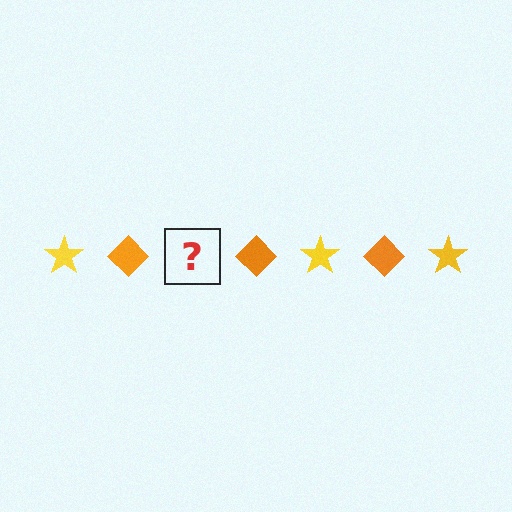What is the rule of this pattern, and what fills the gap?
The rule is that the pattern alternates between yellow star and orange diamond. The gap should be filled with a yellow star.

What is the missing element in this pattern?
The missing element is a yellow star.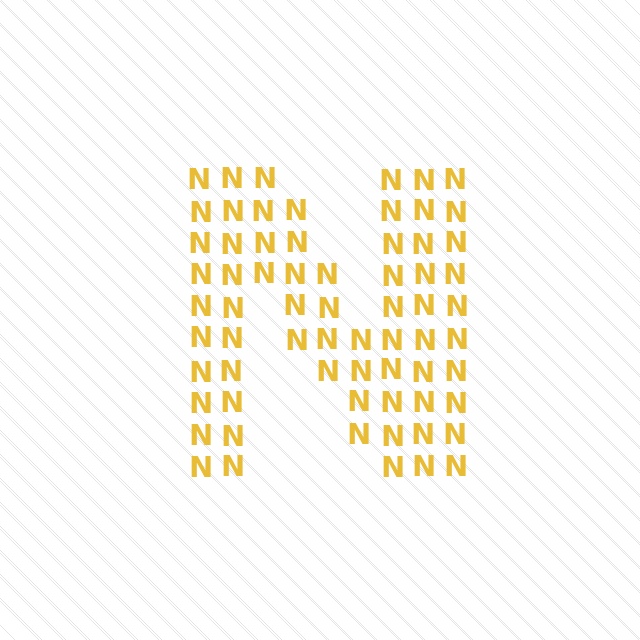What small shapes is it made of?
It is made of small letter N's.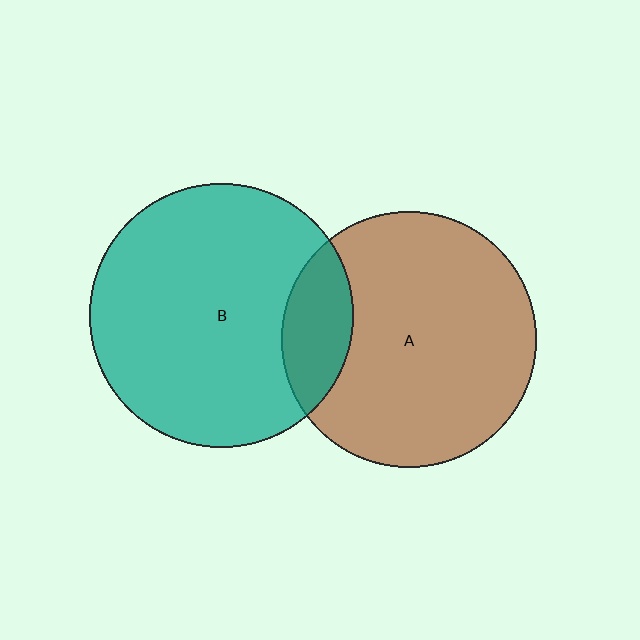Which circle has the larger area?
Circle B (teal).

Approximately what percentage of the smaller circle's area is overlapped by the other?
Approximately 15%.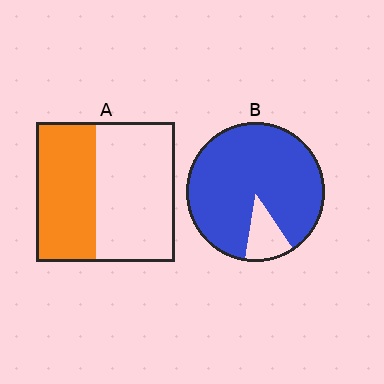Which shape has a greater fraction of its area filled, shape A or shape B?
Shape B.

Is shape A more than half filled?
No.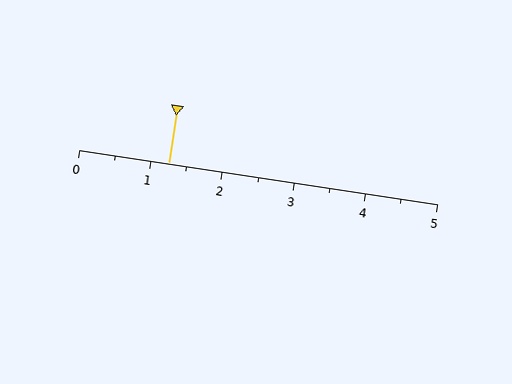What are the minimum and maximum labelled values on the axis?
The axis runs from 0 to 5.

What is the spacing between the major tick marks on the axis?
The major ticks are spaced 1 apart.